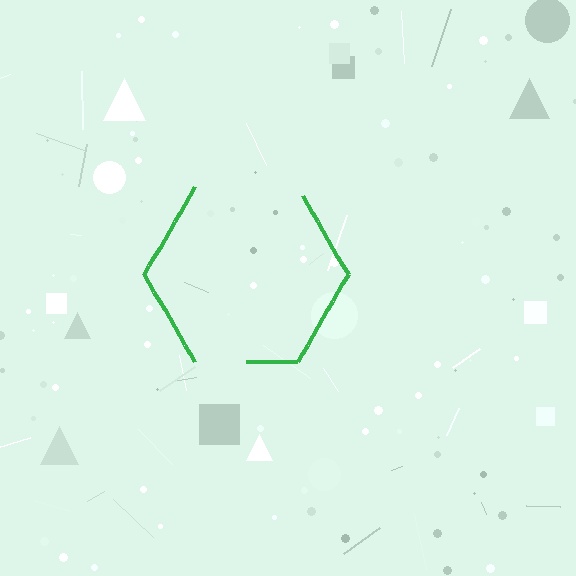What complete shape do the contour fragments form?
The contour fragments form a hexagon.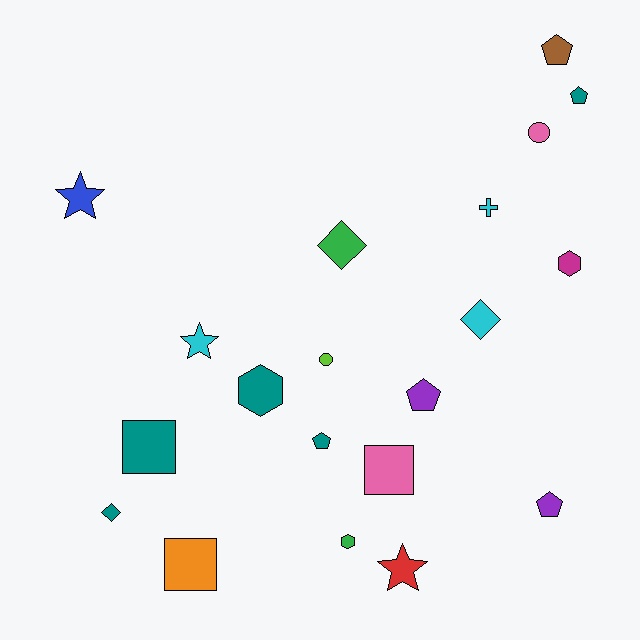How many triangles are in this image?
There are no triangles.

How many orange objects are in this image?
There is 1 orange object.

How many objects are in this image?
There are 20 objects.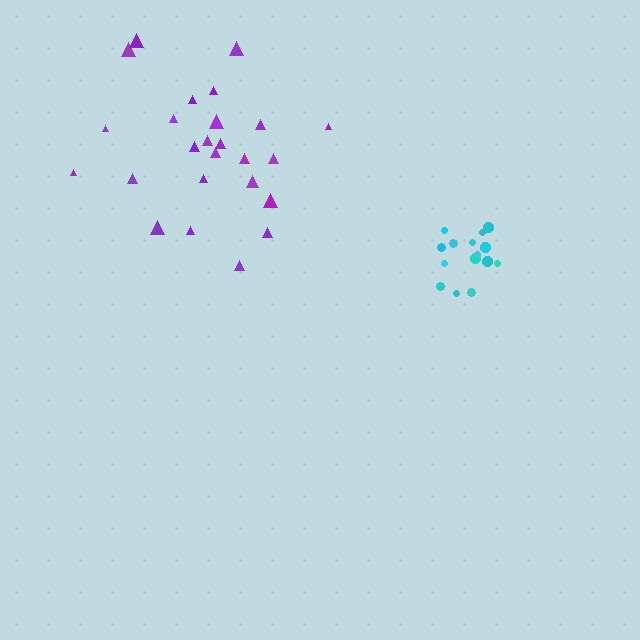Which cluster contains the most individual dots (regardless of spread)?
Purple (25).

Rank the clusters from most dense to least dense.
cyan, purple.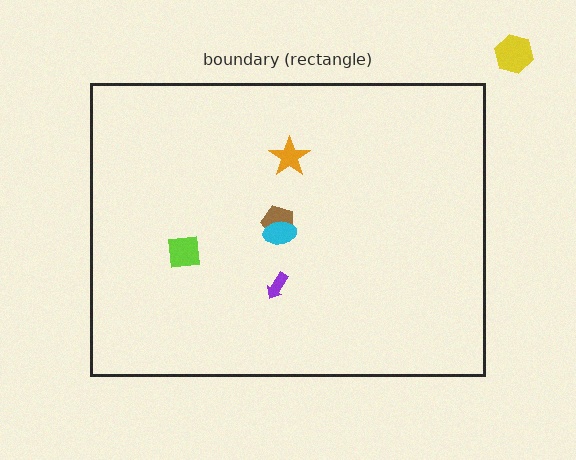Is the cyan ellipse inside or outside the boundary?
Inside.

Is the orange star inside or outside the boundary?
Inside.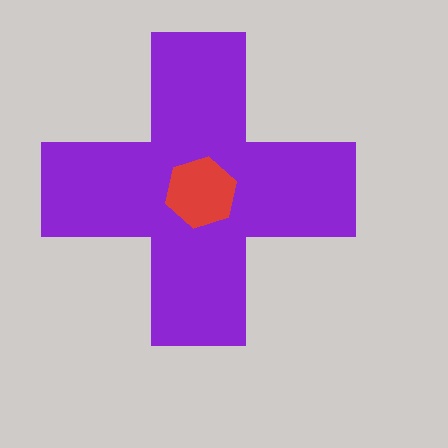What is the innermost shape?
The red hexagon.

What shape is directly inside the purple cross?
The red hexagon.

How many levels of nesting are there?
2.